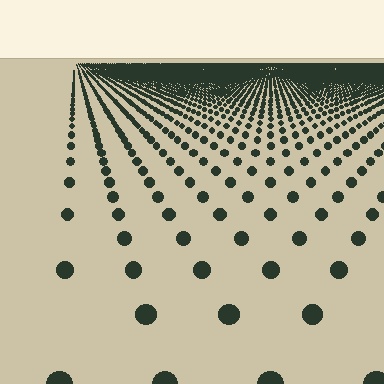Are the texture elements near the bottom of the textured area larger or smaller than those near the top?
Larger. Near the bottom, elements are closer to the viewer and appear at a bigger on-screen size.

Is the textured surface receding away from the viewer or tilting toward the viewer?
The surface is receding away from the viewer. Texture elements get smaller and denser toward the top.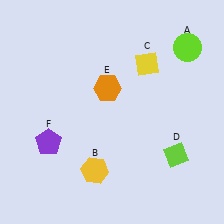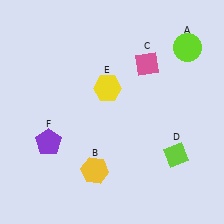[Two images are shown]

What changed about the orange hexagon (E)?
In Image 1, E is orange. In Image 2, it changed to yellow.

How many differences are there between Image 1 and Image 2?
There are 2 differences between the two images.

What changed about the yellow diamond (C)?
In Image 1, C is yellow. In Image 2, it changed to pink.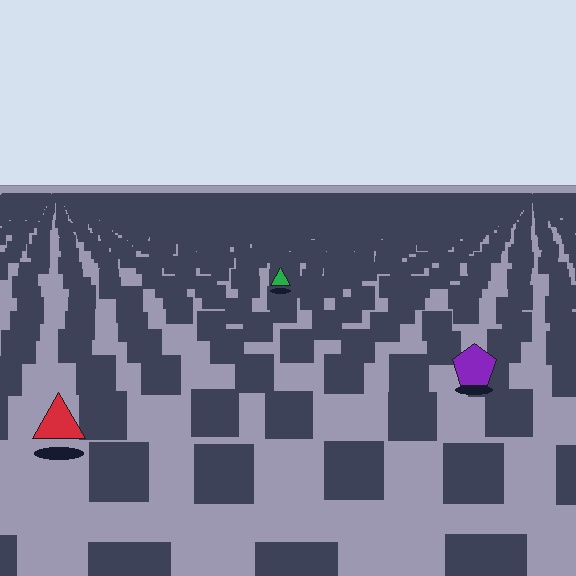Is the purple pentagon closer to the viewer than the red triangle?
No. The red triangle is closer — you can tell from the texture gradient: the ground texture is coarser near it.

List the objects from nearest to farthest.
From nearest to farthest: the red triangle, the purple pentagon, the green triangle.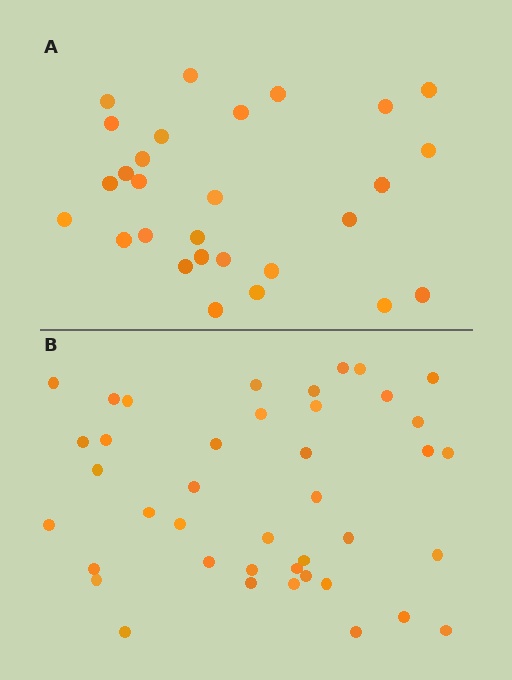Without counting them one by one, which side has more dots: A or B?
Region B (the bottom region) has more dots.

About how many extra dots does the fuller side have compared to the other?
Region B has approximately 15 more dots than region A.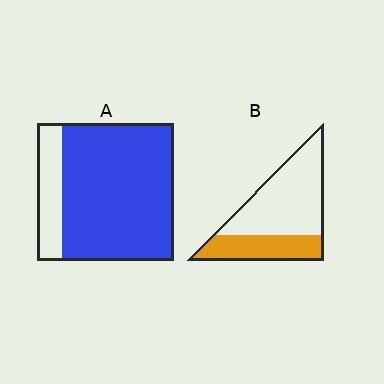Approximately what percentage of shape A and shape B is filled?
A is approximately 80% and B is approximately 35%.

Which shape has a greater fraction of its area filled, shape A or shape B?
Shape A.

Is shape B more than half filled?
No.